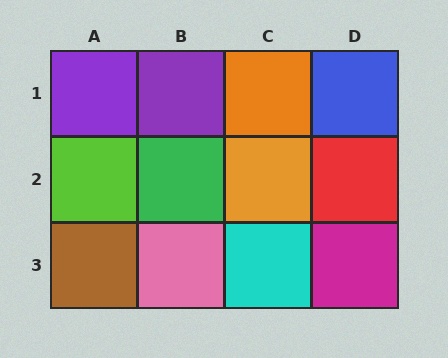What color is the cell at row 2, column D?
Red.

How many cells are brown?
1 cell is brown.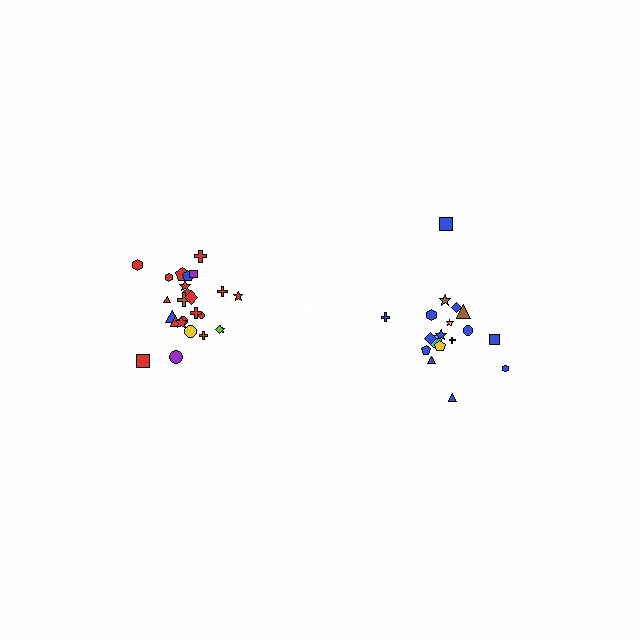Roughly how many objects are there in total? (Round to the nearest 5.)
Roughly 45 objects in total.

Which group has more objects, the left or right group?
The left group.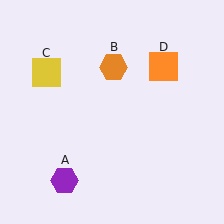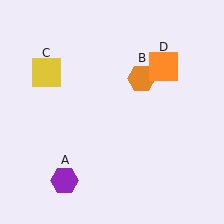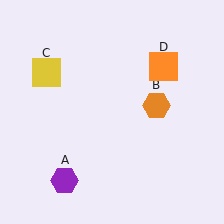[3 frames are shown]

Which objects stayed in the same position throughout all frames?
Purple hexagon (object A) and yellow square (object C) and orange square (object D) remained stationary.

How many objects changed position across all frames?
1 object changed position: orange hexagon (object B).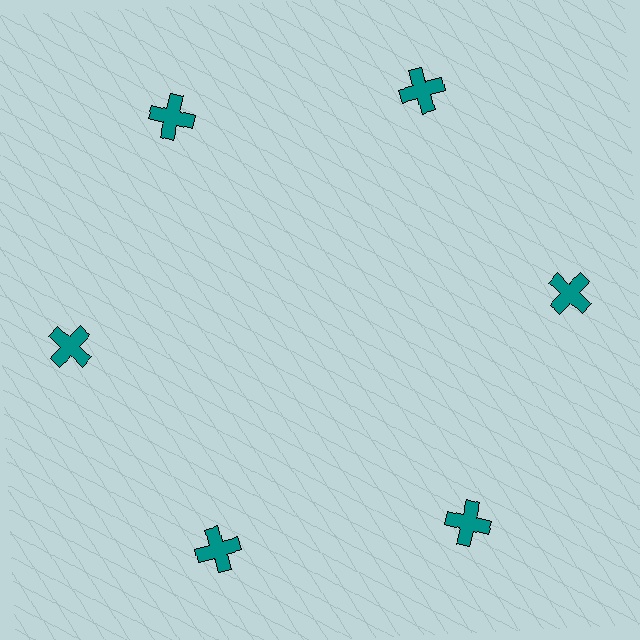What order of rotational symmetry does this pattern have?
This pattern has 6-fold rotational symmetry.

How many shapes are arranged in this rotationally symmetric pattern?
There are 6 shapes, arranged in 6 groups of 1.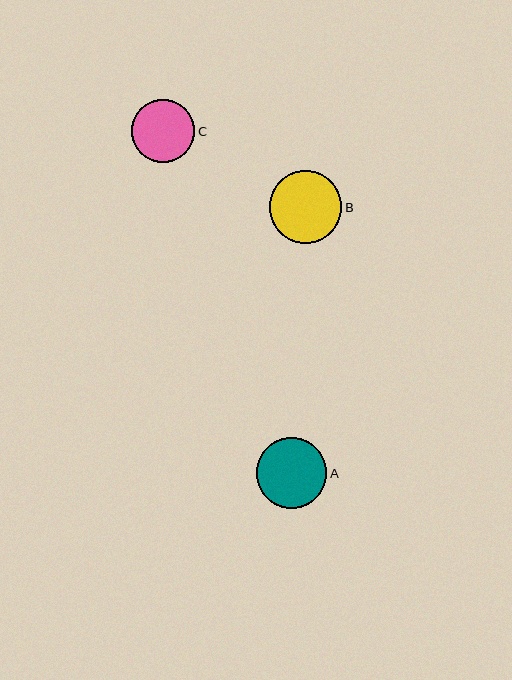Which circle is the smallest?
Circle C is the smallest with a size of approximately 63 pixels.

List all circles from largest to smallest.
From largest to smallest: B, A, C.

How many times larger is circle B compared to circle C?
Circle B is approximately 1.1 times the size of circle C.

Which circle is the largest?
Circle B is the largest with a size of approximately 72 pixels.